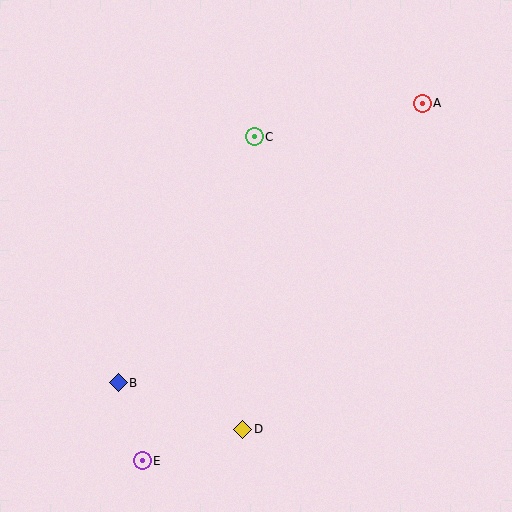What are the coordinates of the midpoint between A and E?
The midpoint between A and E is at (282, 282).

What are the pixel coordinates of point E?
Point E is at (142, 461).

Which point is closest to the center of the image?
Point C at (254, 137) is closest to the center.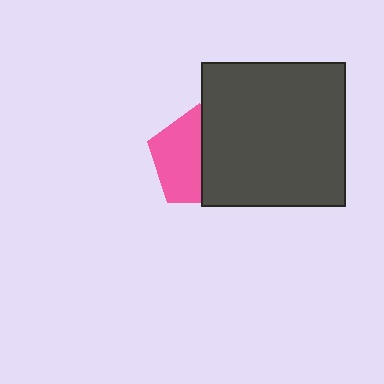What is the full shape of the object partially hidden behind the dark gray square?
The partially hidden object is a pink pentagon.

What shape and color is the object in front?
The object in front is a dark gray square.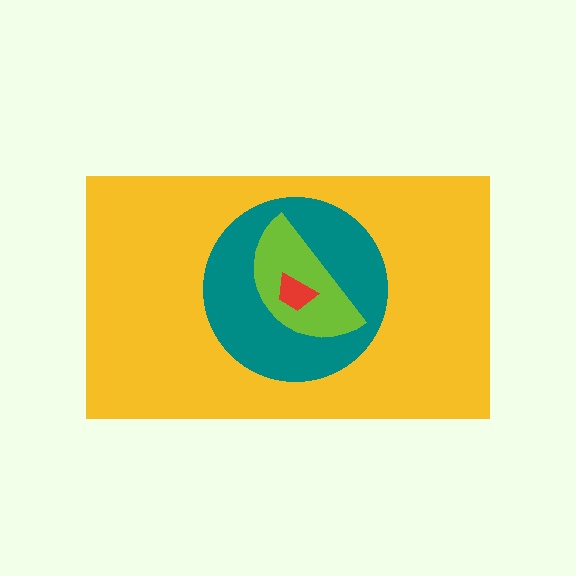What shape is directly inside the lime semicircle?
The red trapezoid.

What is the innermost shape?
The red trapezoid.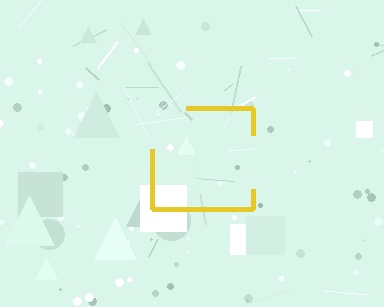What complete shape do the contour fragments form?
The contour fragments form a square.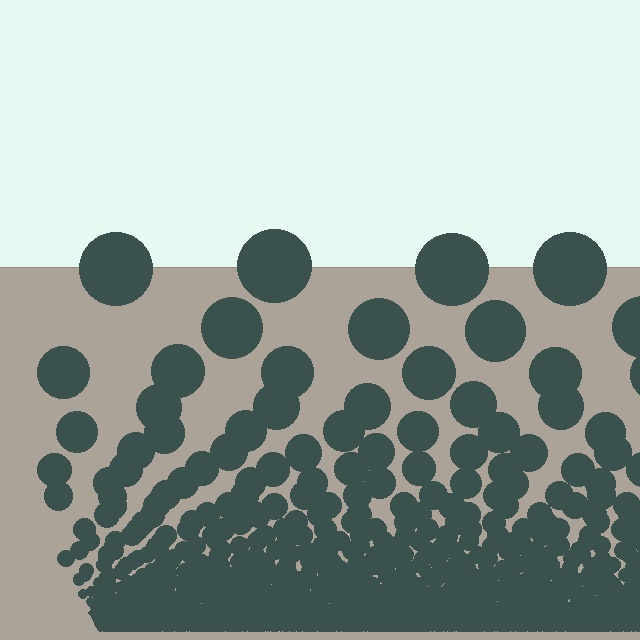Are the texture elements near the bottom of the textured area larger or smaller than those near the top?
Smaller. The gradient is inverted — elements near the bottom are smaller and denser.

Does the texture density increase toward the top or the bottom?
Density increases toward the bottom.